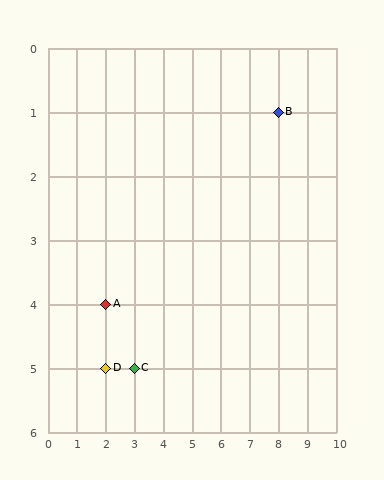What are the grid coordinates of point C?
Point C is at grid coordinates (3, 5).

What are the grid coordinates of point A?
Point A is at grid coordinates (2, 4).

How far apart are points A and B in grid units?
Points A and B are 6 columns and 3 rows apart (about 6.7 grid units diagonally).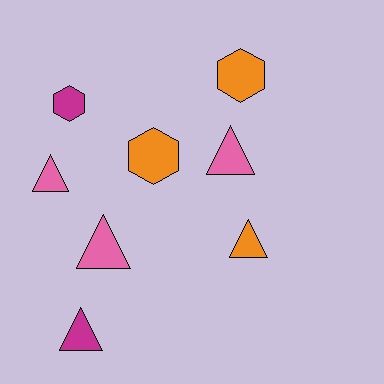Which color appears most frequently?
Orange, with 3 objects.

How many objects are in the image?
There are 8 objects.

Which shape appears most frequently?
Triangle, with 5 objects.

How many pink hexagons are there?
There are no pink hexagons.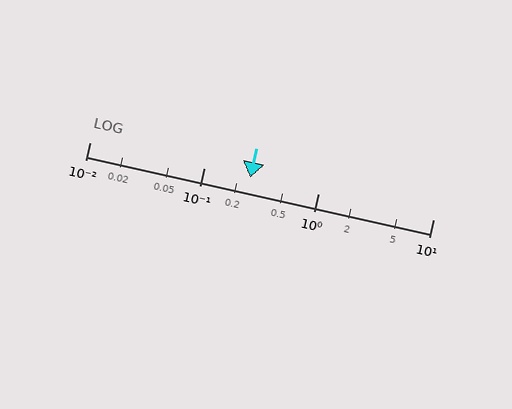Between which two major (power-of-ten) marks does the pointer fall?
The pointer is between 0.1 and 1.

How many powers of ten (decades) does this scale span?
The scale spans 3 decades, from 0.01 to 10.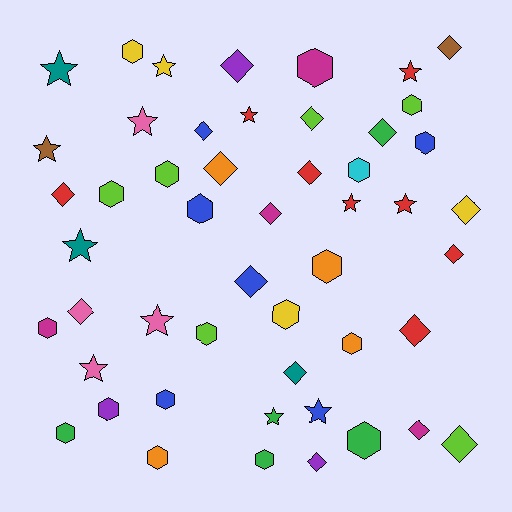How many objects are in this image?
There are 50 objects.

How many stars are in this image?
There are 13 stars.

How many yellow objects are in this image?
There are 4 yellow objects.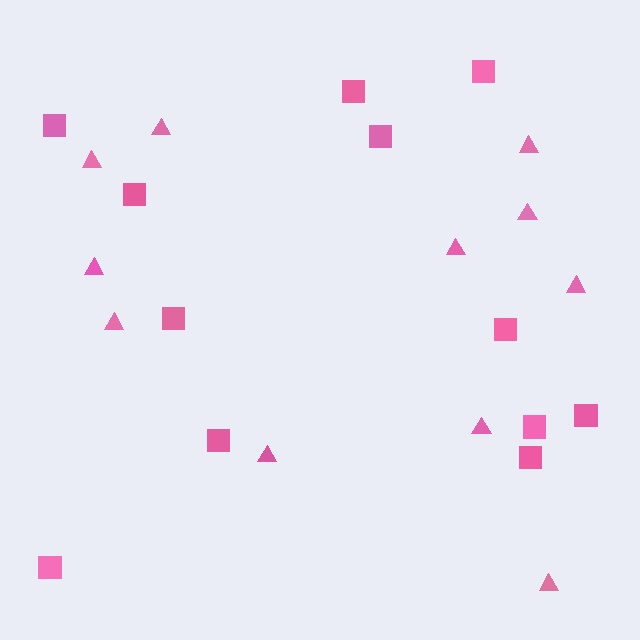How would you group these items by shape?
There are 2 groups: one group of squares (12) and one group of triangles (11).